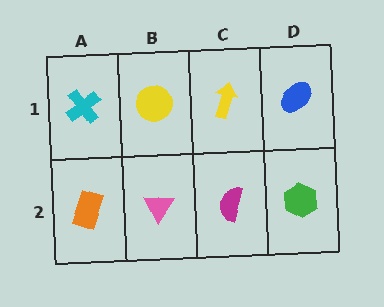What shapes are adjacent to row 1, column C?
A magenta semicircle (row 2, column C), a yellow circle (row 1, column B), a blue ellipse (row 1, column D).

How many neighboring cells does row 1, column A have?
2.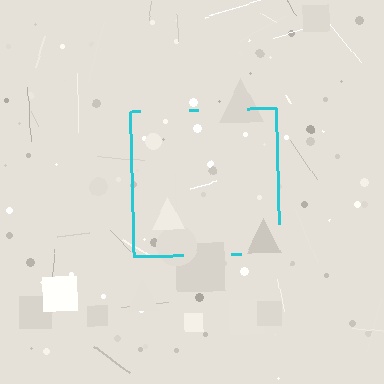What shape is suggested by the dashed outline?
The dashed outline suggests a square.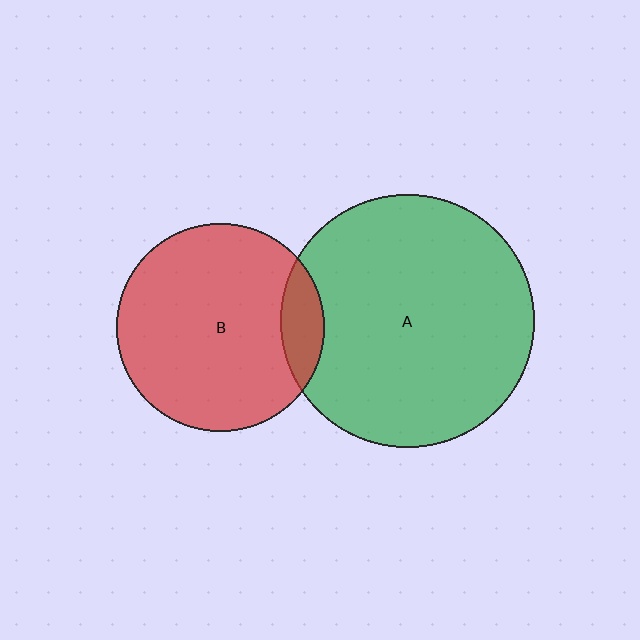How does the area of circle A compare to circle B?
Approximately 1.5 times.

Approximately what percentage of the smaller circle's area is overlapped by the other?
Approximately 10%.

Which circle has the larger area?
Circle A (green).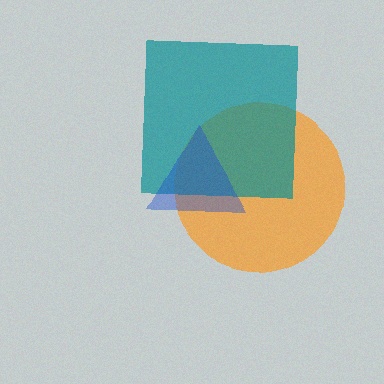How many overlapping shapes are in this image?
There are 3 overlapping shapes in the image.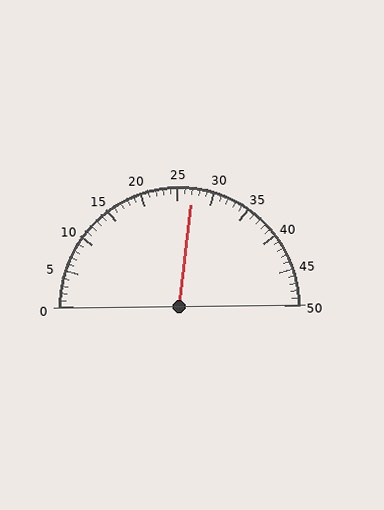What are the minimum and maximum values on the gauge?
The gauge ranges from 0 to 50.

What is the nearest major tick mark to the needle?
The nearest major tick mark is 25.